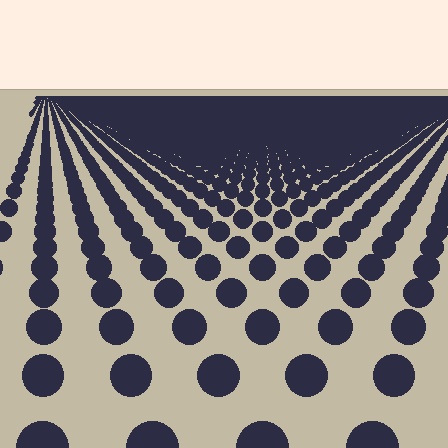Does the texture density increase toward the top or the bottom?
Density increases toward the top.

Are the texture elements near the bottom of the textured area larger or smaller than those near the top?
Larger. Near the bottom, elements are closer to the viewer and appear at a bigger on-screen size.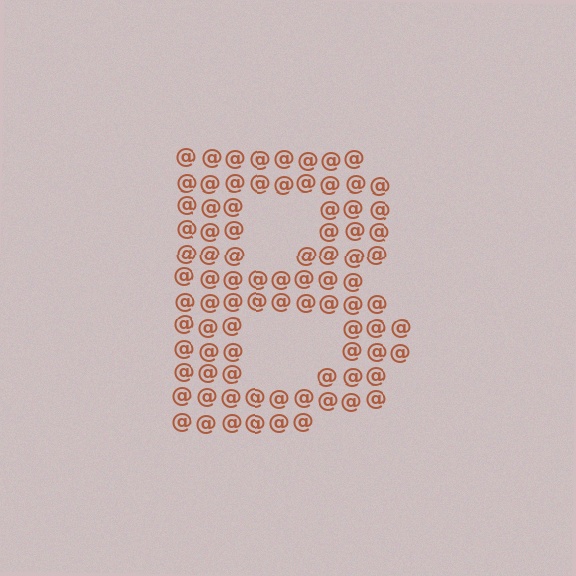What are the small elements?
The small elements are at signs.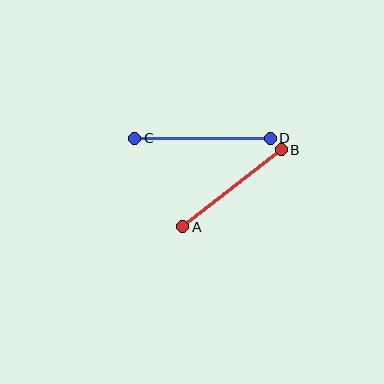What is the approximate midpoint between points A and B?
The midpoint is at approximately (232, 188) pixels.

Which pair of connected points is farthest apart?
Points C and D are farthest apart.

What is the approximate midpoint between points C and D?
The midpoint is at approximately (202, 138) pixels.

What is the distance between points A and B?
The distance is approximately 125 pixels.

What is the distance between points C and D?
The distance is approximately 135 pixels.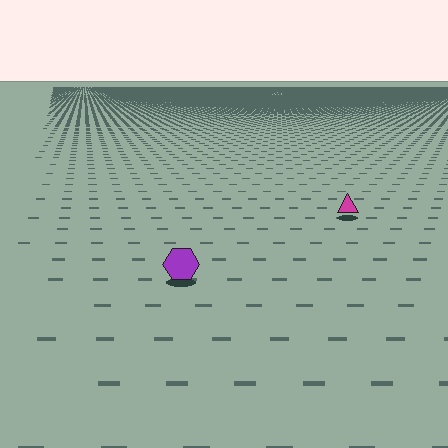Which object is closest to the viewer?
The purple hexagon is closest. The texture marks near it are larger and more spread out.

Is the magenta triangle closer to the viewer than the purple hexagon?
No. The purple hexagon is closer — you can tell from the texture gradient: the ground texture is coarser near it.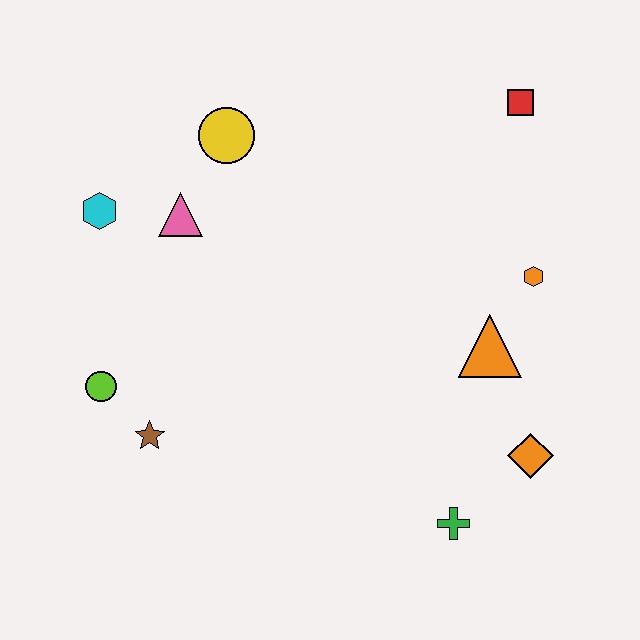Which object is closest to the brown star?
The lime circle is closest to the brown star.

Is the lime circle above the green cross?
Yes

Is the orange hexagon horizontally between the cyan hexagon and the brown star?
No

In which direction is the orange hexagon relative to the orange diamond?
The orange hexagon is above the orange diamond.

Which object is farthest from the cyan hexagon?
The orange diamond is farthest from the cyan hexagon.